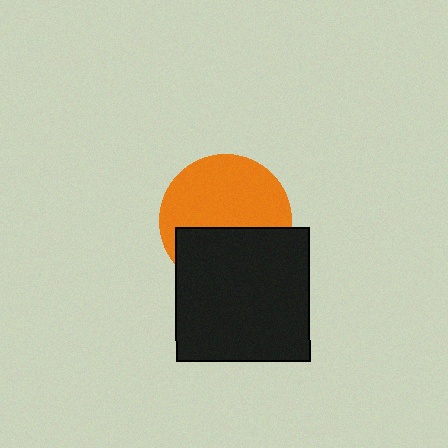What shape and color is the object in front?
The object in front is a black square.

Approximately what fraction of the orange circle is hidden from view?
Roughly 41% of the orange circle is hidden behind the black square.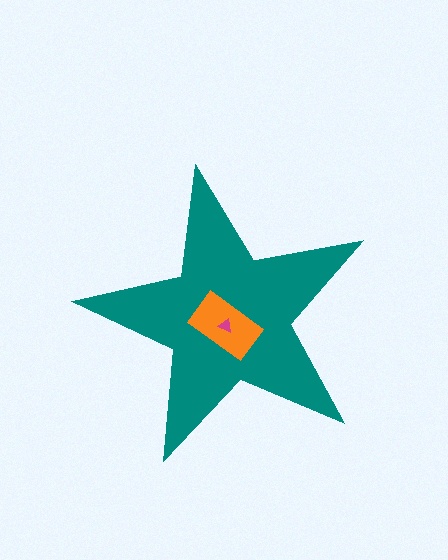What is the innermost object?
The magenta triangle.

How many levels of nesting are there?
3.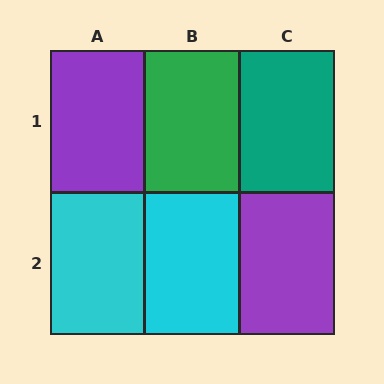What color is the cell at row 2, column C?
Purple.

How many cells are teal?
1 cell is teal.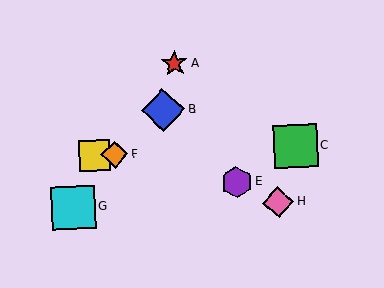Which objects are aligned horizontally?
Objects C, D, F are aligned horizontally.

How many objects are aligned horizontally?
3 objects (C, D, F) are aligned horizontally.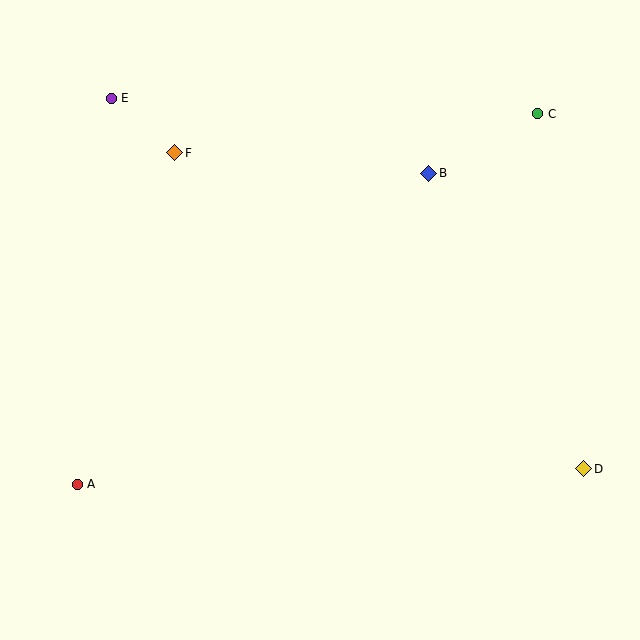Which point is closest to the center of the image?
Point B at (429, 173) is closest to the center.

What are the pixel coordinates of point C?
Point C is at (538, 114).